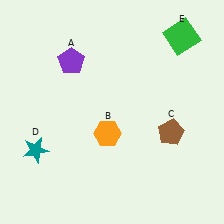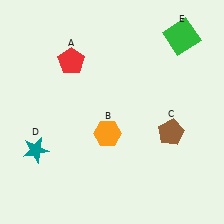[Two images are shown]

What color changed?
The pentagon (A) changed from purple in Image 1 to red in Image 2.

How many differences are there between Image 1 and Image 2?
There is 1 difference between the two images.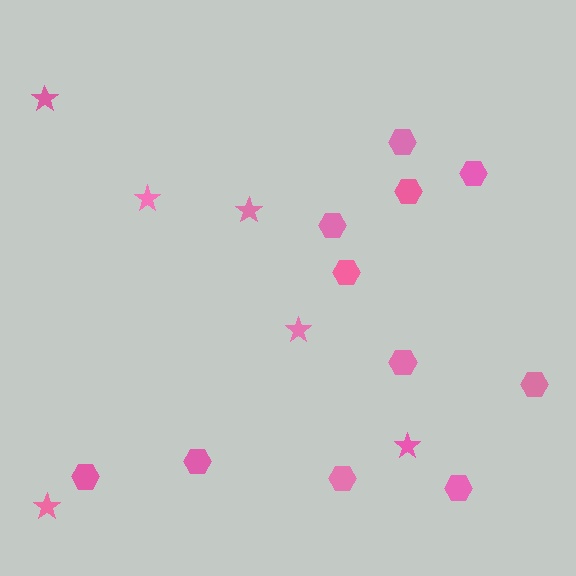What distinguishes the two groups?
There are 2 groups: one group of stars (6) and one group of hexagons (11).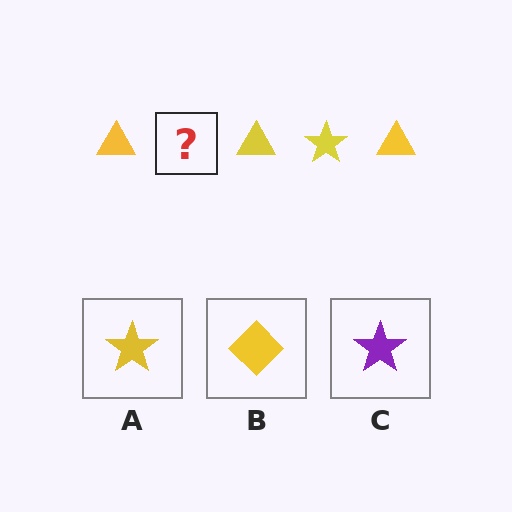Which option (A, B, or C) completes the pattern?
A.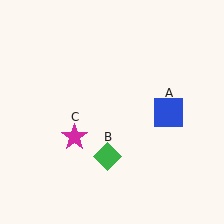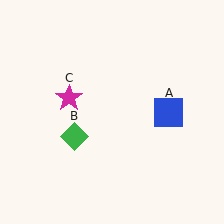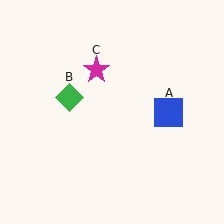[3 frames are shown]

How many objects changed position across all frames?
2 objects changed position: green diamond (object B), magenta star (object C).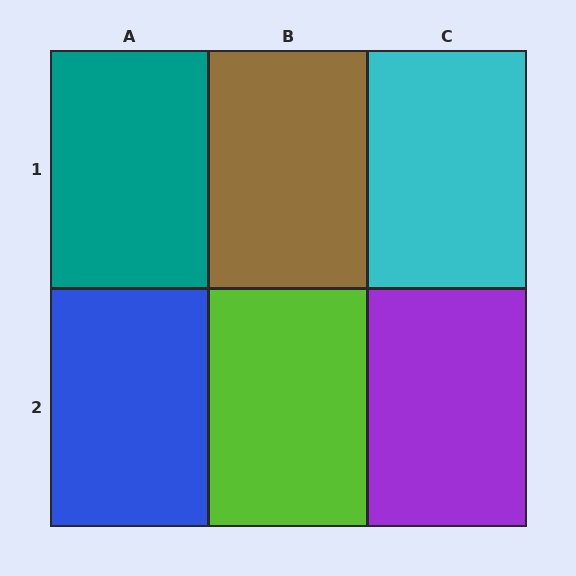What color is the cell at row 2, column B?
Lime.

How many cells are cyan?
1 cell is cyan.